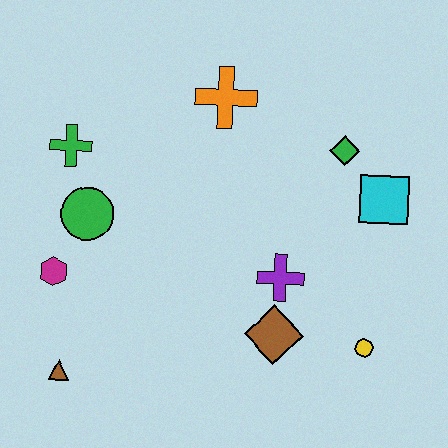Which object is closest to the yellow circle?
The brown diamond is closest to the yellow circle.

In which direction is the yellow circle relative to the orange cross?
The yellow circle is below the orange cross.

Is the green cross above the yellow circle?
Yes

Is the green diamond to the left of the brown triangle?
No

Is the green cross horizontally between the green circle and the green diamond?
No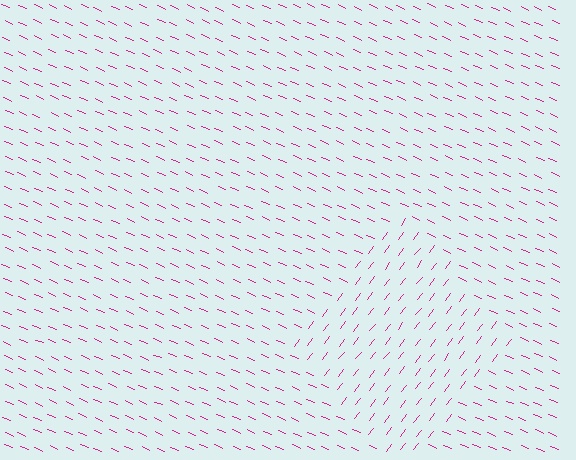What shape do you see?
I see a diamond.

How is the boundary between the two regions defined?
The boundary is defined purely by a change in line orientation (approximately 77 degrees difference). All lines are the same color and thickness.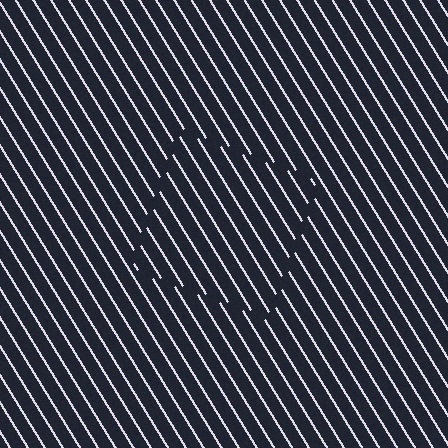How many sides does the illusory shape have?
4 sides — the line-ends trace a square.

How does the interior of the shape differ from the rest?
The interior of the shape contains the same grating, shifted by half a period — the contour is defined by the phase discontinuity where line-ends from the inner and outer gratings abut.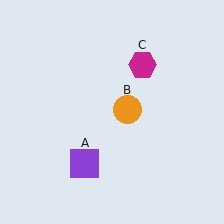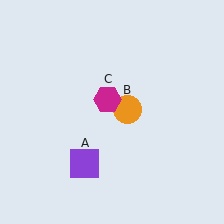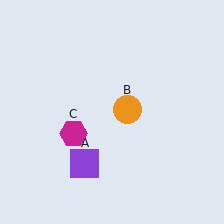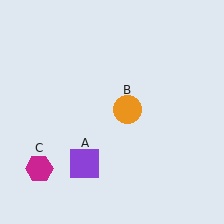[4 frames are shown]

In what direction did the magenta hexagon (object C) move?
The magenta hexagon (object C) moved down and to the left.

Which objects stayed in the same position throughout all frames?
Purple square (object A) and orange circle (object B) remained stationary.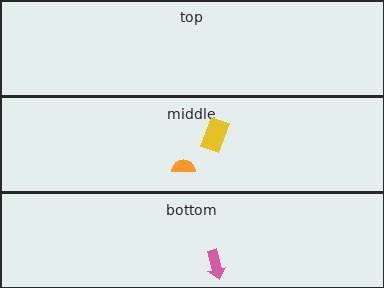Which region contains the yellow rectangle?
The middle region.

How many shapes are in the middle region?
2.